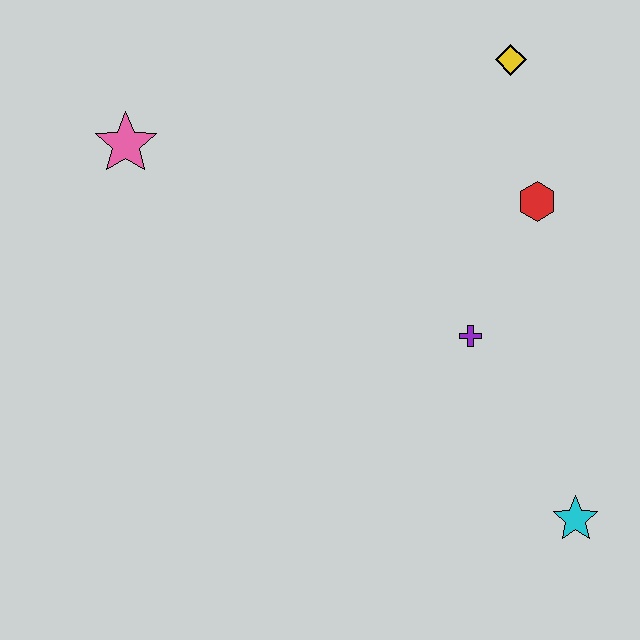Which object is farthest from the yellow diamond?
The cyan star is farthest from the yellow diamond.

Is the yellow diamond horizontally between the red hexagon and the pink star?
Yes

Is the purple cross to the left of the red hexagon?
Yes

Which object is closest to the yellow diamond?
The red hexagon is closest to the yellow diamond.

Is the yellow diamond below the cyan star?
No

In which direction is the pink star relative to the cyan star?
The pink star is to the left of the cyan star.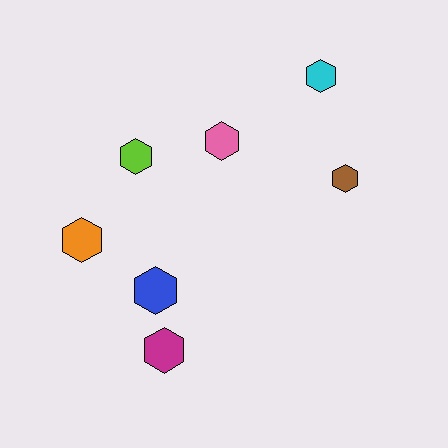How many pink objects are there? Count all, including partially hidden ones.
There is 1 pink object.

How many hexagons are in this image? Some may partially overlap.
There are 7 hexagons.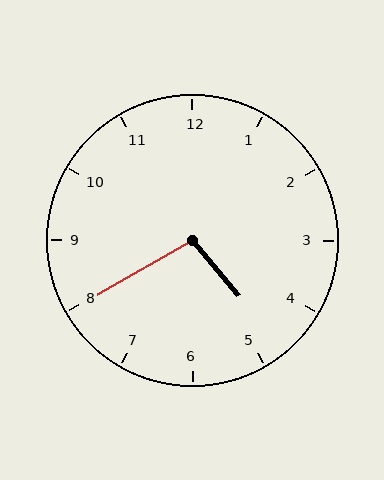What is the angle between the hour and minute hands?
Approximately 100 degrees.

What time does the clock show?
4:40.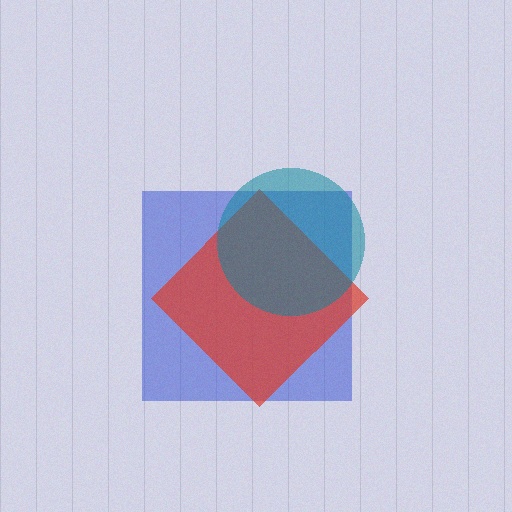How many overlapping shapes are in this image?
There are 3 overlapping shapes in the image.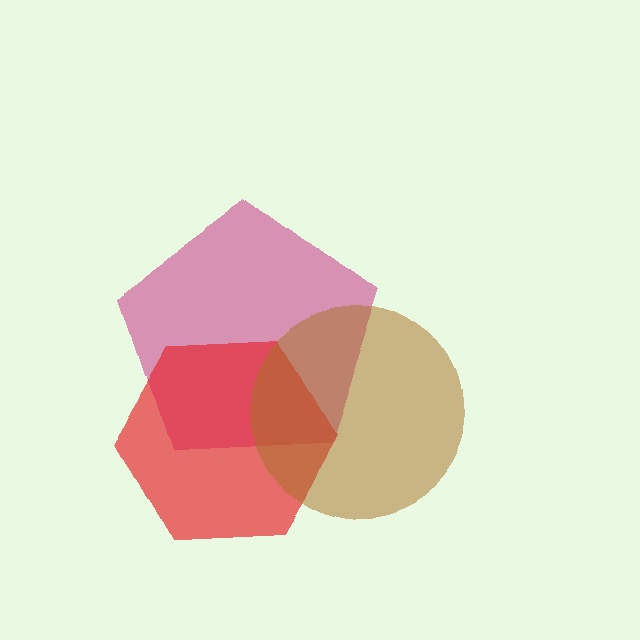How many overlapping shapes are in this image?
There are 3 overlapping shapes in the image.